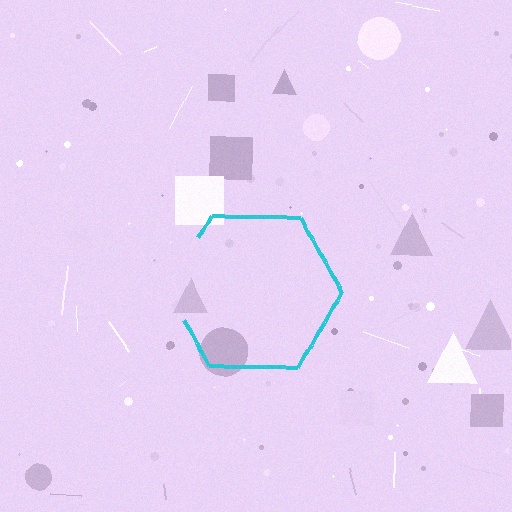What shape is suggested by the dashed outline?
The dashed outline suggests a hexagon.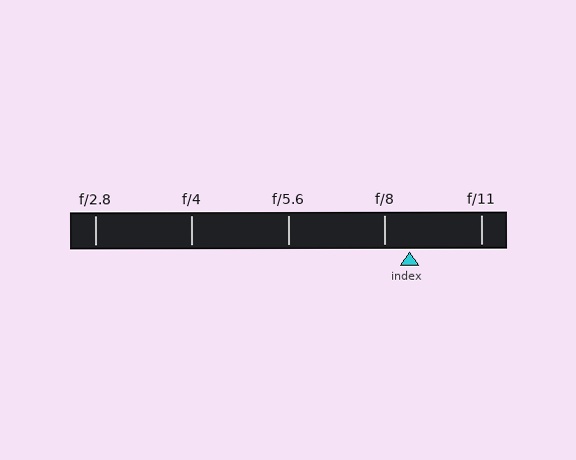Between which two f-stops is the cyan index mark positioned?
The index mark is between f/8 and f/11.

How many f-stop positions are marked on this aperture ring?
There are 5 f-stop positions marked.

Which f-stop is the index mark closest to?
The index mark is closest to f/8.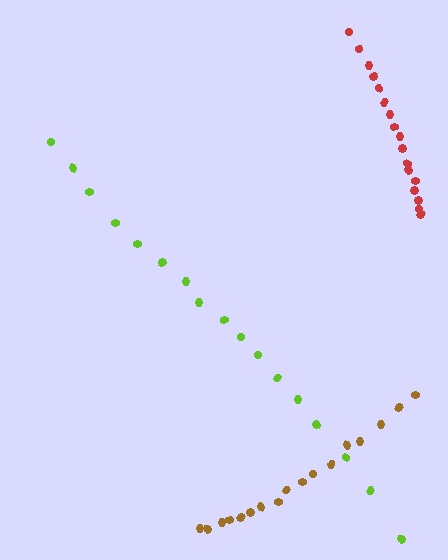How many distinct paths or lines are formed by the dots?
There are 3 distinct paths.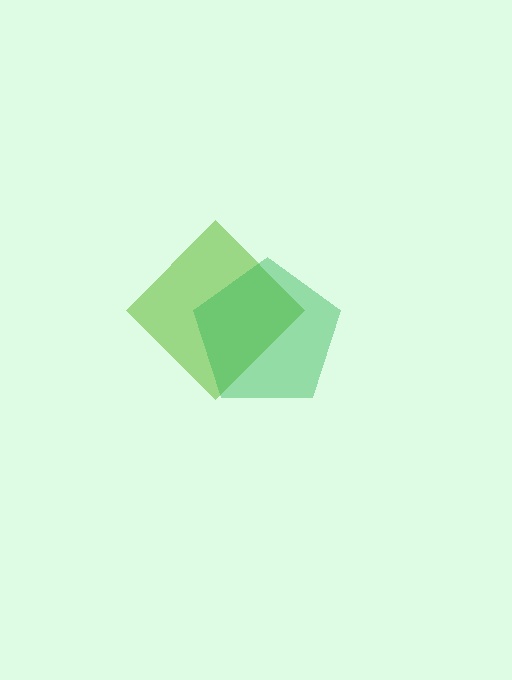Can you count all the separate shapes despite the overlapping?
Yes, there are 2 separate shapes.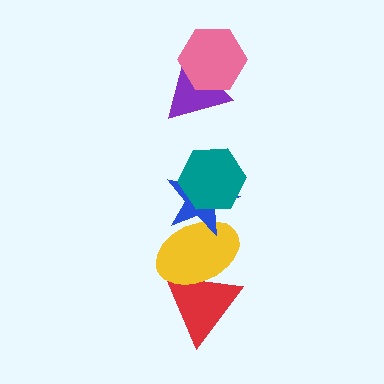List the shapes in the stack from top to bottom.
From top to bottom: the pink hexagon, the purple triangle, the teal hexagon, the blue star, the yellow ellipse, the red triangle.